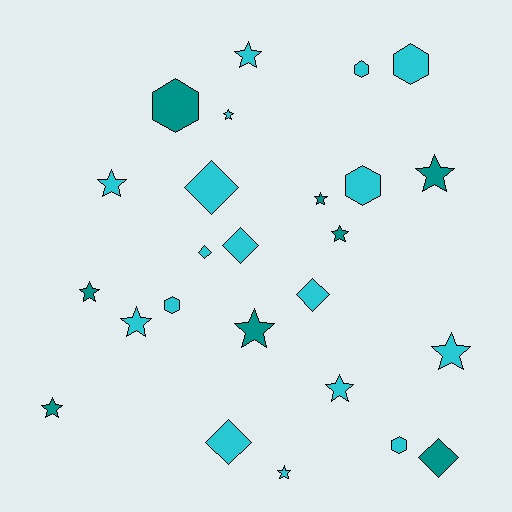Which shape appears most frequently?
Star, with 13 objects.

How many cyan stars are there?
There are 7 cyan stars.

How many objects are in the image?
There are 25 objects.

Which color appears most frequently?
Cyan, with 17 objects.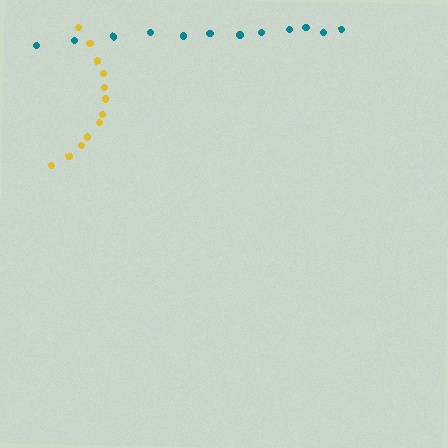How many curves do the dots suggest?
There are 2 distinct paths.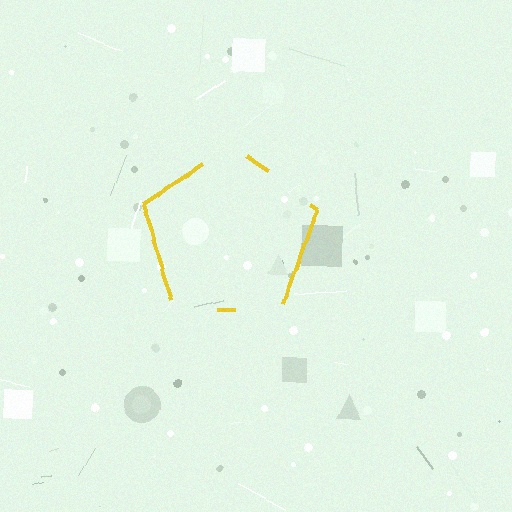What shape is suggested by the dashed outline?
The dashed outline suggests a pentagon.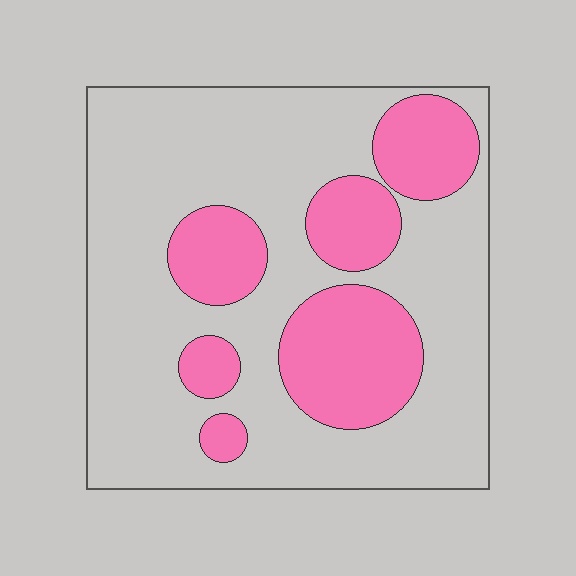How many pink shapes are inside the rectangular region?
6.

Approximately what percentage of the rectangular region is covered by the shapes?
Approximately 30%.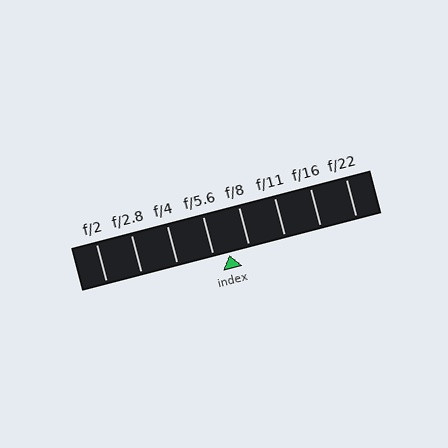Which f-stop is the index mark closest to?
The index mark is closest to f/5.6.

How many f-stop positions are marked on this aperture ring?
There are 8 f-stop positions marked.